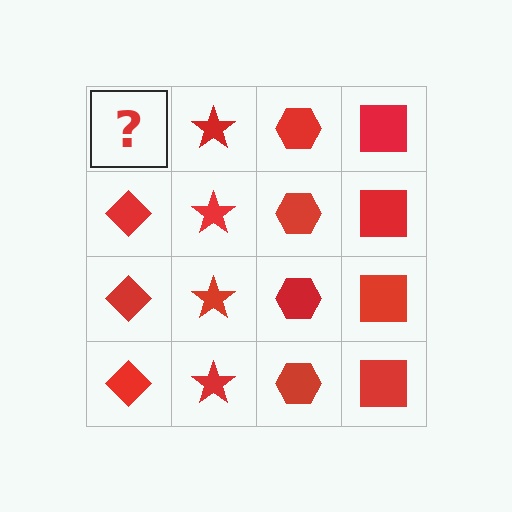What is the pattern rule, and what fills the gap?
The rule is that each column has a consistent shape. The gap should be filled with a red diamond.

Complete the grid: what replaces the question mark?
The question mark should be replaced with a red diamond.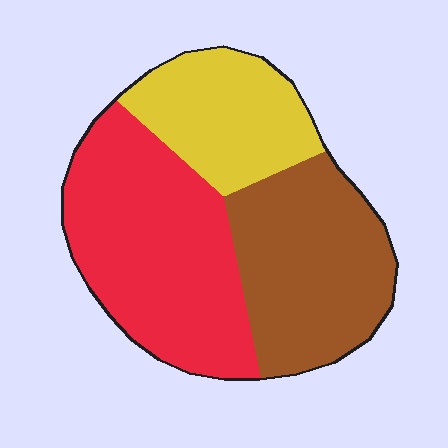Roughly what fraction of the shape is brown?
Brown takes up about one third (1/3) of the shape.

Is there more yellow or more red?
Red.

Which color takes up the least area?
Yellow, at roughly 25%.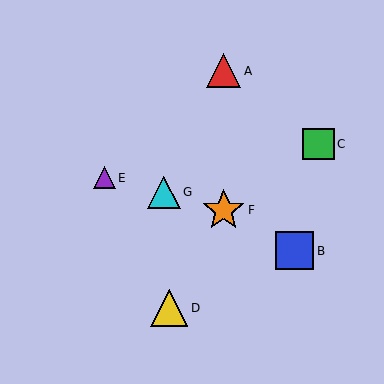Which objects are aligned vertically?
Objects A, F are aligned vertically.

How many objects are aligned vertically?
2 objects (A, F) are aligned vertically.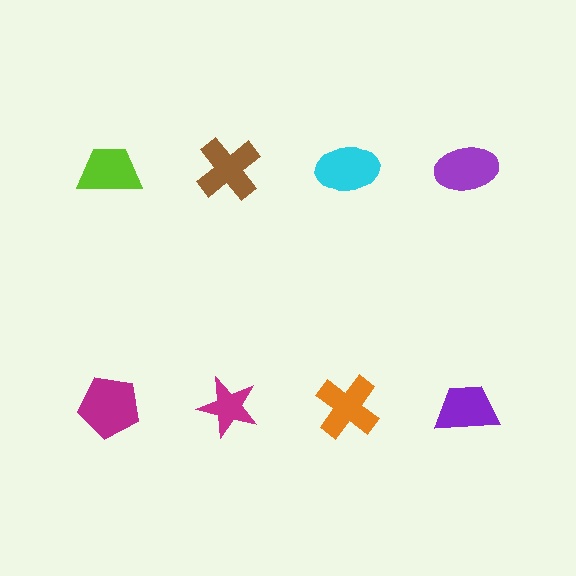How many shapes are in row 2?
4 shapes.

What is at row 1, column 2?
A brown cross.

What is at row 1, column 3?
A cyan ellipse.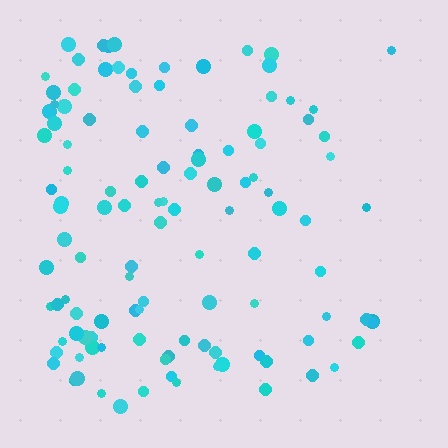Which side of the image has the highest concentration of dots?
The left.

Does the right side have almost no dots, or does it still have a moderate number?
Still a moderate number, just noticeably fewer than the left.